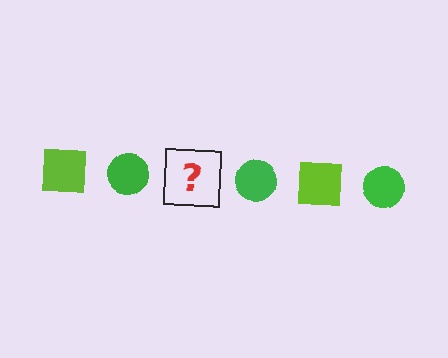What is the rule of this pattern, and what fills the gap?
The rule is that the pattern alternates between lime square and green circle. The gap should be filled with a lime square.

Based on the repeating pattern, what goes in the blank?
The blank should be a lime square.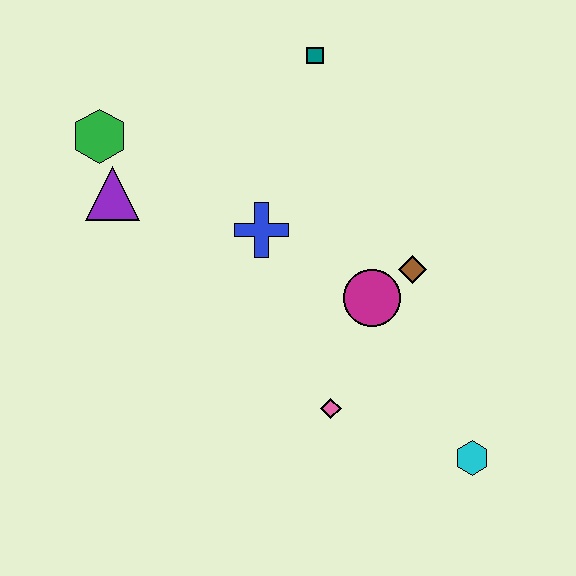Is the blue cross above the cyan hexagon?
Yes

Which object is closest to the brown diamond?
The magenta circle is closest to the brown diamond.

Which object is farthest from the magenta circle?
The green hexagon is farthest from the magenta circle.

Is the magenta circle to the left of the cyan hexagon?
Yes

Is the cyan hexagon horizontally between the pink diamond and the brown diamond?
No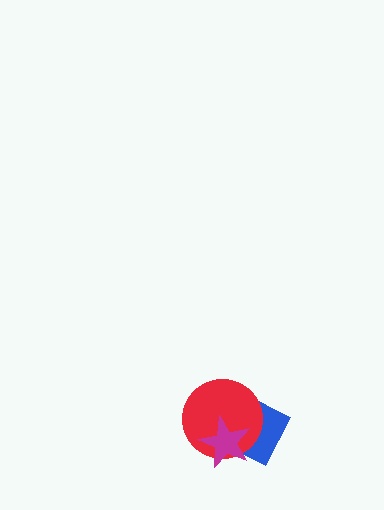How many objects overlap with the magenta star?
2 objects overlap with the magenta star.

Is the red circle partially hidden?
Yes, it is partially covered by another shape.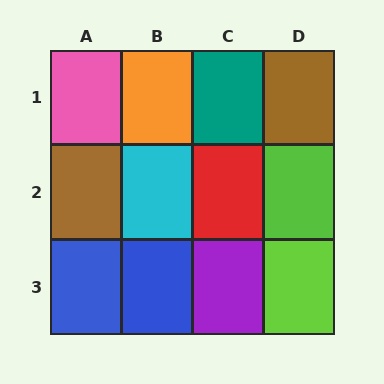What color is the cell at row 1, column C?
Teal.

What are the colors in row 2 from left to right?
Brown, cyan, red, lime.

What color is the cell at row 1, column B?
Orange.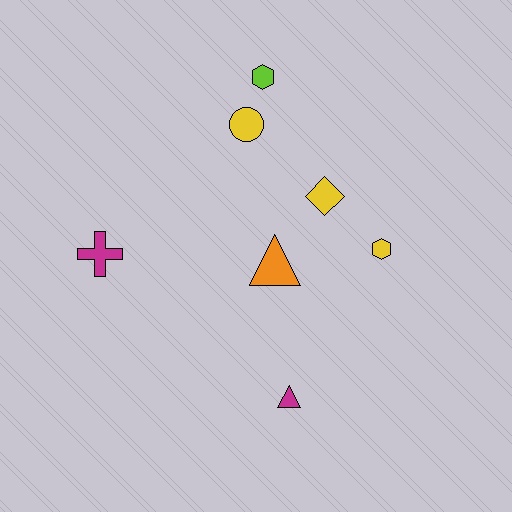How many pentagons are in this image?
There are no pentagons.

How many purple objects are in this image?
There are no purple objects.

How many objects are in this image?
There are 7 objects.